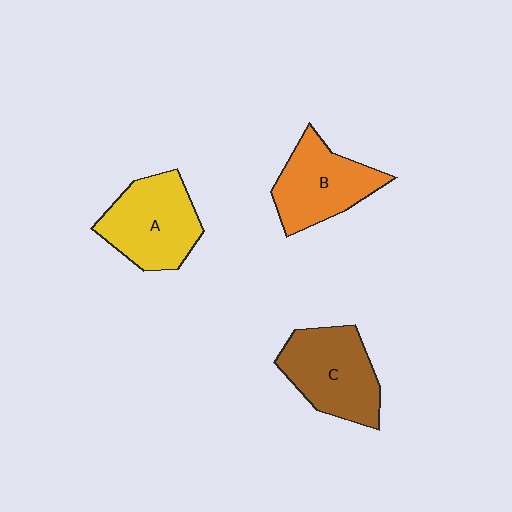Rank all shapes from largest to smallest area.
From largest to smallest: C (brown), A (yellow), B (orange).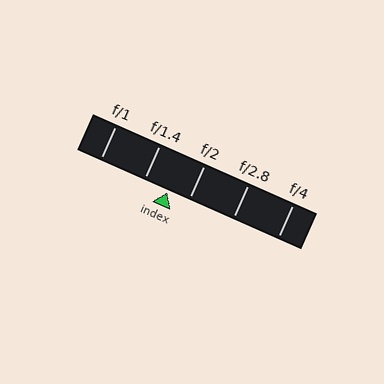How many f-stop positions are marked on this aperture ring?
There are 5 f-stop positions marked.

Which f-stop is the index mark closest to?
The index mark is closest to f/2.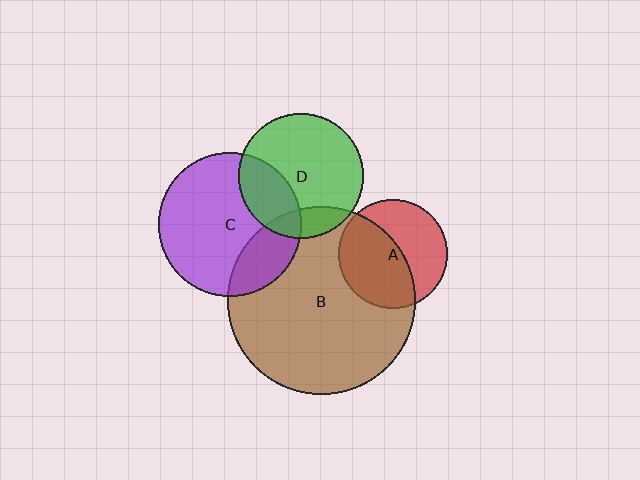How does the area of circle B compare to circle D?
Approximately 2.3 times.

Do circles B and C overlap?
Yes.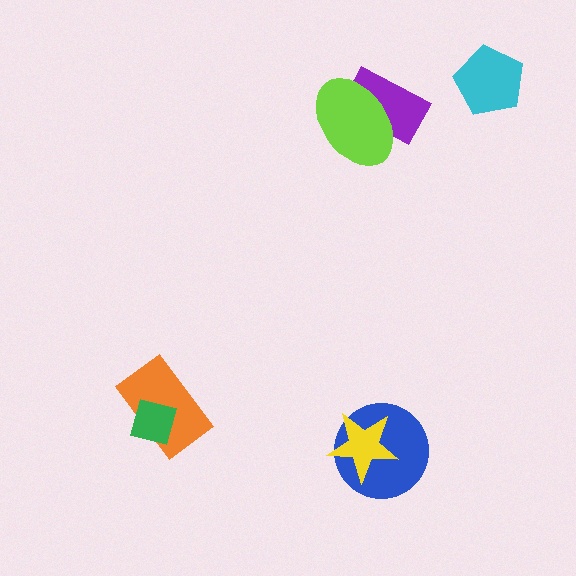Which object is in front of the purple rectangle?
The lime ellipse is in front of the purple rectangle.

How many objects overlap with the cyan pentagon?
0 objects overlap with the cyan pentagon.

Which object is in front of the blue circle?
The yellow star is in front of the blue circle.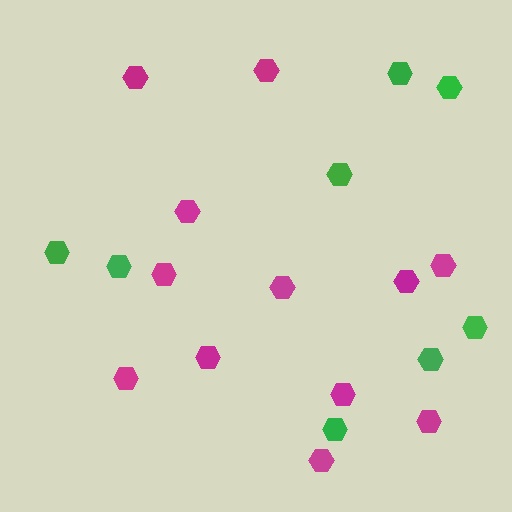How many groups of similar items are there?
There are 2 groups: one group of green hexagons (8) and one group of magenta hexagons (12).